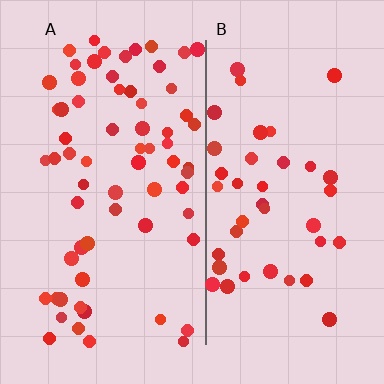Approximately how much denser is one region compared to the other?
Approximately 1.6× — region A over region B.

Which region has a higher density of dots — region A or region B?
A (the left).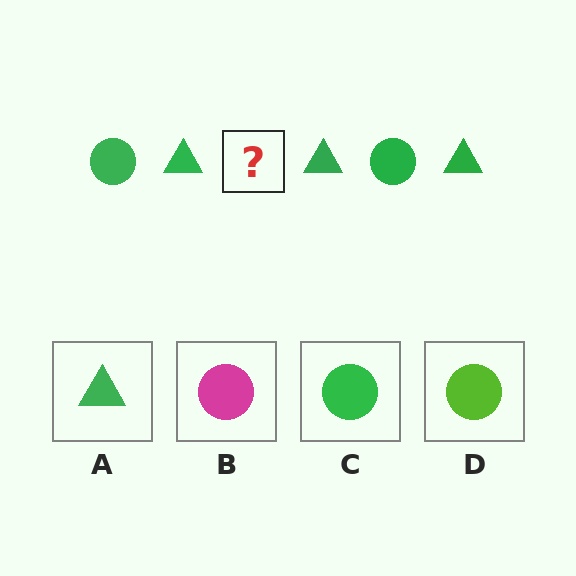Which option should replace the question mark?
Option C.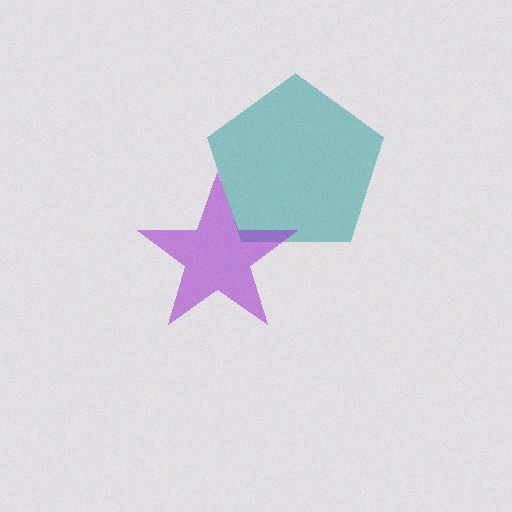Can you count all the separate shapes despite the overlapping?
Yes, there are 2 separate shapes.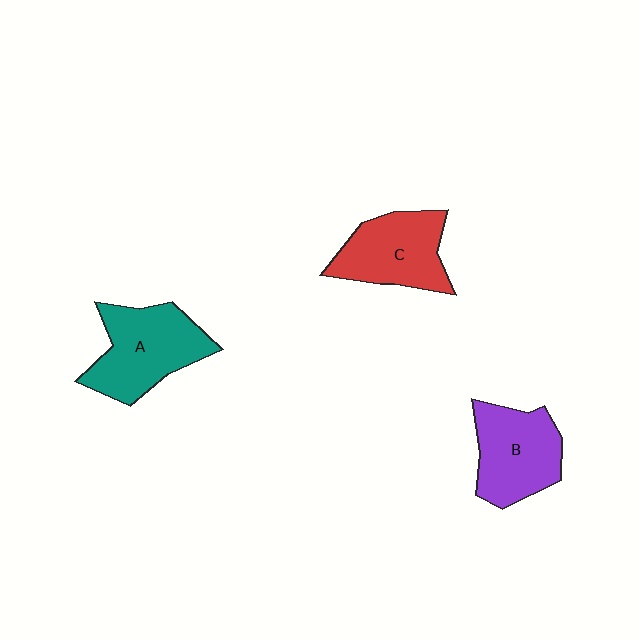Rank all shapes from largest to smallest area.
From largest to smallest: A (teal), B (purple), C (red).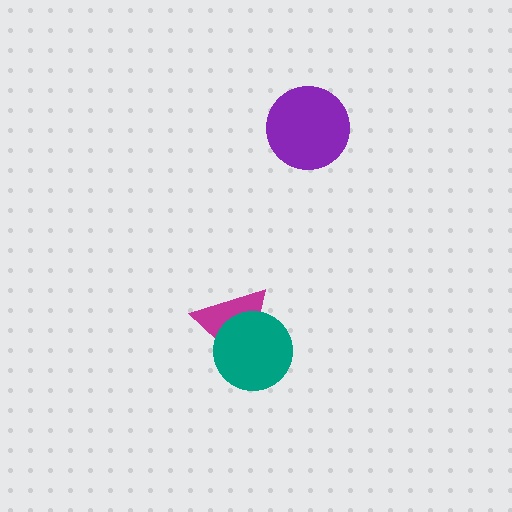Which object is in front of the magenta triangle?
The teal circle is in front of the magenta triangle.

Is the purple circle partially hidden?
No, no other shape covers it.